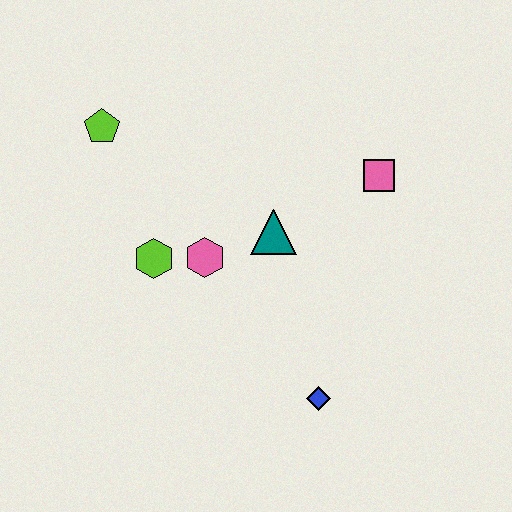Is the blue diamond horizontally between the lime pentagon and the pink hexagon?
No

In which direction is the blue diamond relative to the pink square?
The blue diamond is below the pink square.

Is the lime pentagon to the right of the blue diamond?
No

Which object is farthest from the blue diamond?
The lime pentagon is farthest from the blue diamond.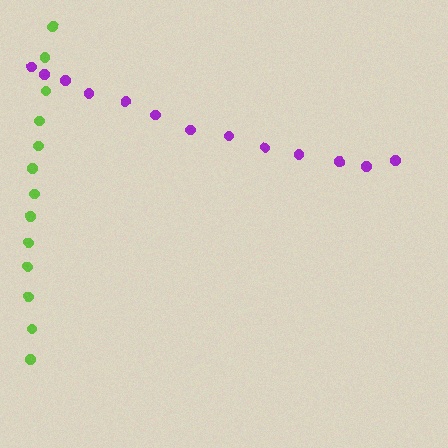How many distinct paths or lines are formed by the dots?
There are 2 distinct paths.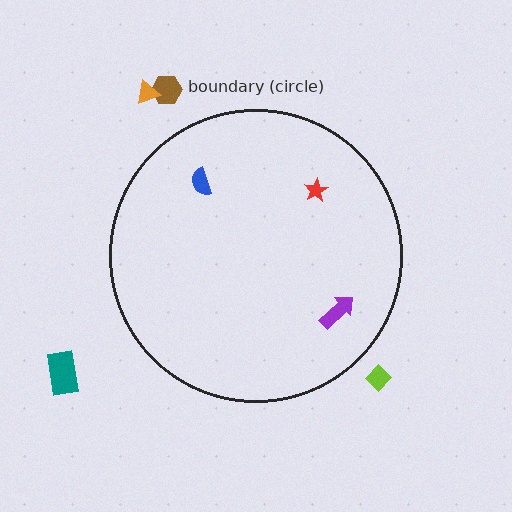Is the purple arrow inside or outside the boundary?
Inside.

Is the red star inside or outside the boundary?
Inside.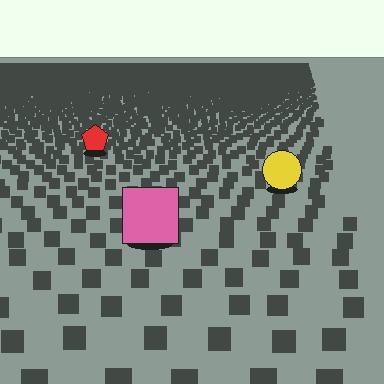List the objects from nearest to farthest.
From nearest to farthest: the pink square, the yellow circle, the red pentagon.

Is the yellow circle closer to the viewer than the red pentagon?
Yes. The yellow circle is closer — you can tell from the texture gradient: the ground texture is coarser near it.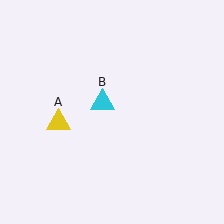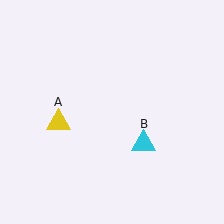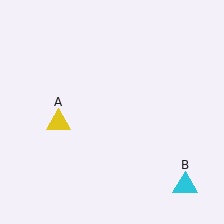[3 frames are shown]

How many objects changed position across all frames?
1 object changed position: cyan triangle (object B).